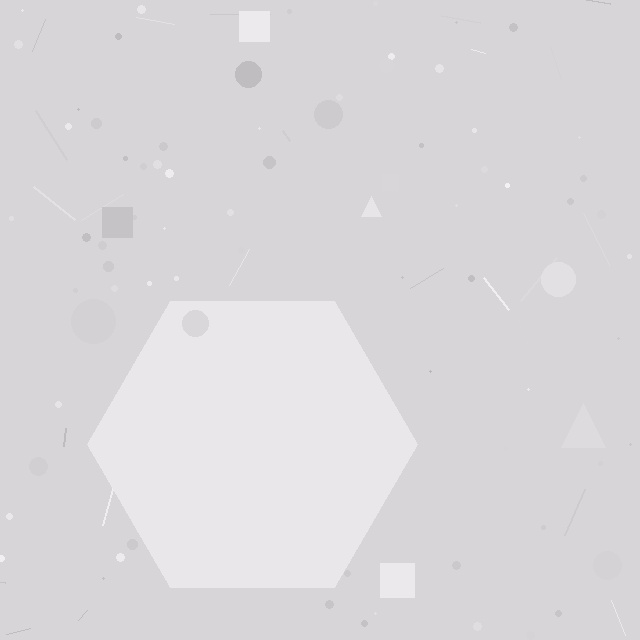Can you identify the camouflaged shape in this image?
The camouflaged shape is a hexagon.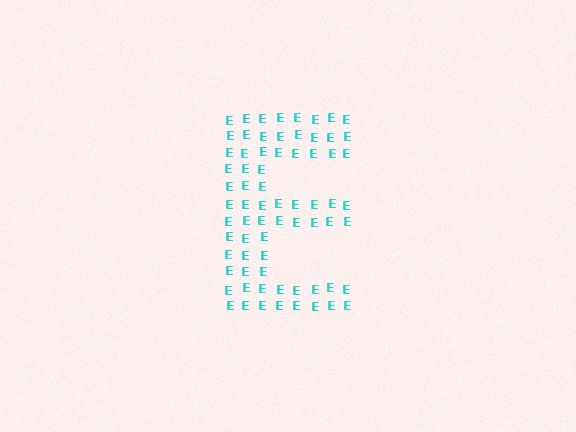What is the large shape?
The large shape is the letter E.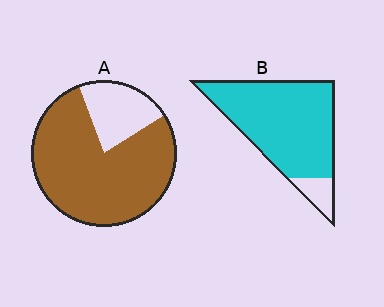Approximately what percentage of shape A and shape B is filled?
A is approximately 80% and B is approximately 90%.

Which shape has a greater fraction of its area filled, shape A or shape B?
Shape B.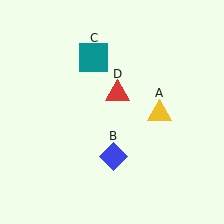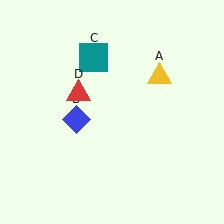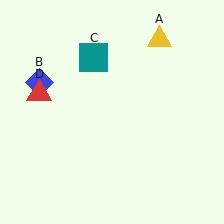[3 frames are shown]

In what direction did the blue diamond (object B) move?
The blue diamond (object B) moved up and to the left.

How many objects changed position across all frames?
3 objects changed position: yellow triangle (object A), blue diamond (object B), red triangle (object D).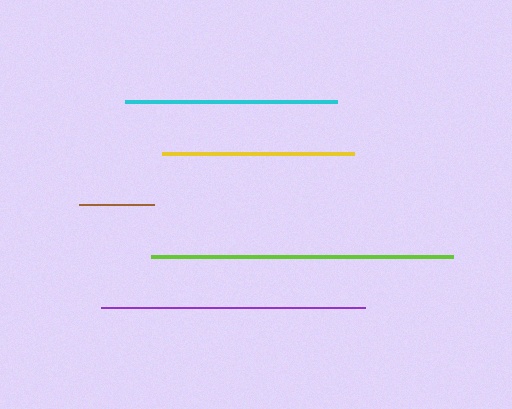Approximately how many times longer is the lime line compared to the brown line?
The lime line is approximately 4.0 times the length of the brown line.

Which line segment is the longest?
The lime line is the longest at approximately 302 pixels.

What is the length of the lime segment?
The lime segment is approximately 302 pixels long.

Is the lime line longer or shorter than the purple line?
The lime line is longer than the purple line.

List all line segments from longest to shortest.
From longest to shortest: lime, purple, cyan, yellow, brown.